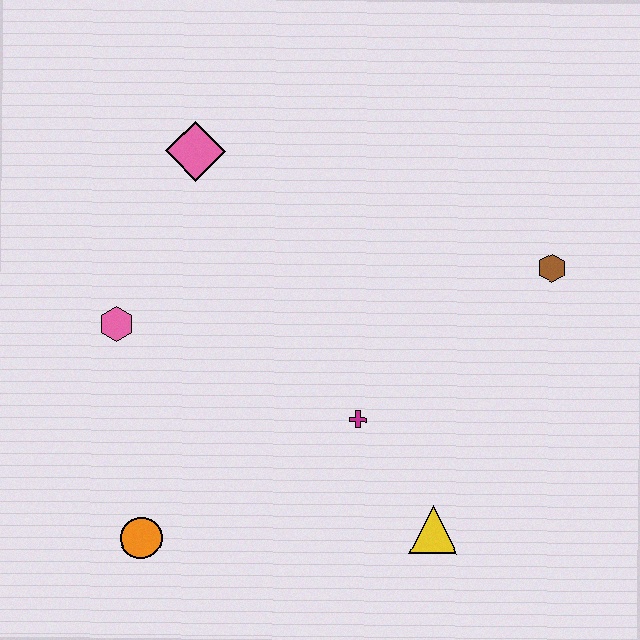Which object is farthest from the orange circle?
The brown hexagon is farthest from the orange circle.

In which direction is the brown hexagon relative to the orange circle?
The brown hexagon is to the right of the orange circle.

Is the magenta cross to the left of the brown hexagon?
Yes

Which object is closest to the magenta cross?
The yellow triangle is closest to the magenta cross.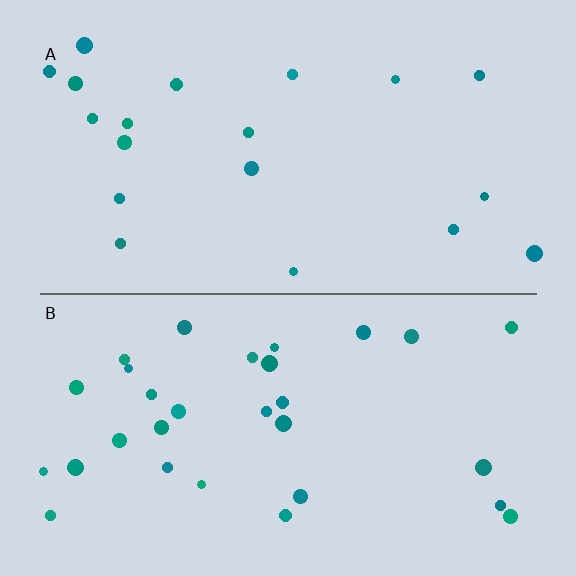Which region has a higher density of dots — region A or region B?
B (the bottom).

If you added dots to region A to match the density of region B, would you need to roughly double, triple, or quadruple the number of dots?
Approximately double.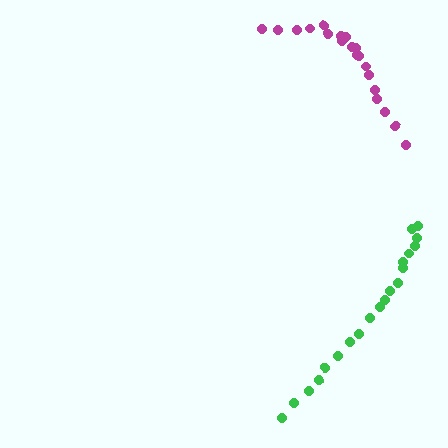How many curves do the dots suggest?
There are 2 distinct paths.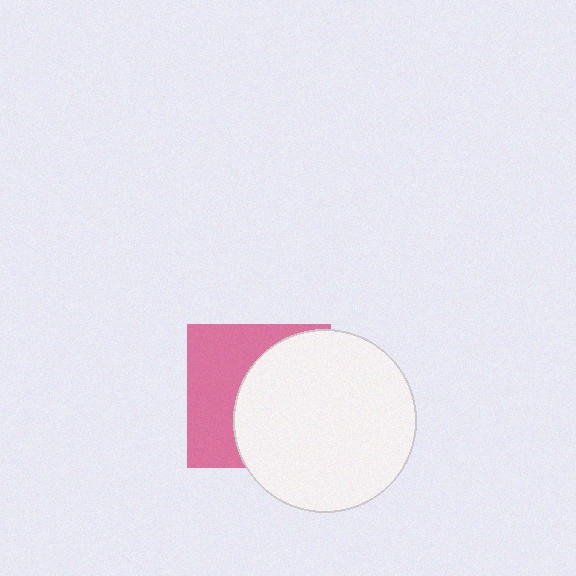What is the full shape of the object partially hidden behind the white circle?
The partially hidden object is a pink square.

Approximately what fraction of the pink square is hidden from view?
Roughly 56% of the pink square is hidden behind the white circle.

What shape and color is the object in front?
The object in front is a white circle.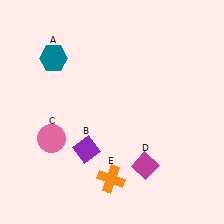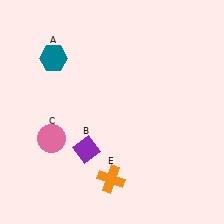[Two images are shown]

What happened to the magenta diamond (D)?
The magenta diamond (D) was removed in Image 2. It was in the bottom-right area of Image 1.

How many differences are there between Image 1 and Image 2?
There is 1 difference between the two images.